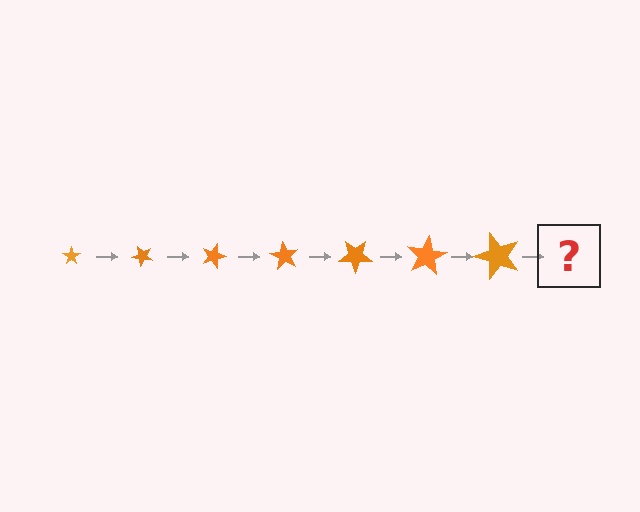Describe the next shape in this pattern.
It should be a star, larger than the previous one and rotated 315 degrees from the start.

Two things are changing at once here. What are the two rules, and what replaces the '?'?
The two rules are that the star grows larger each step and it rotates 45 degrees each step. The '?' should be a star, larger than the previous one and rotated 315 degrees from the start.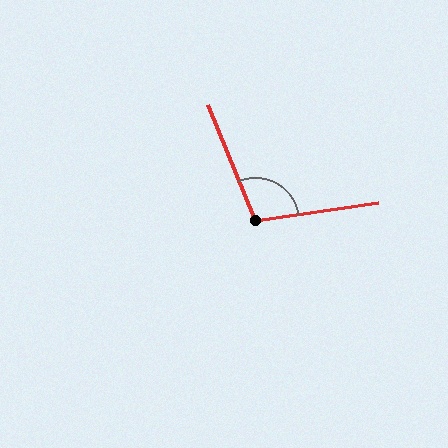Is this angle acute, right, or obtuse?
It is obtuse.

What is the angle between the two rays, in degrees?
Approximately 104 degrees.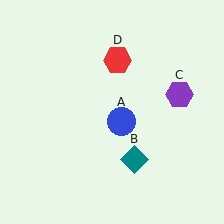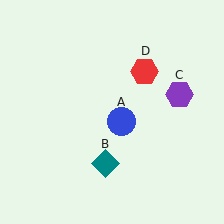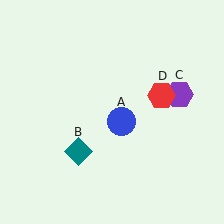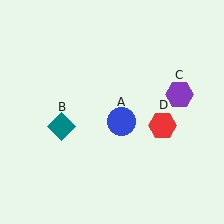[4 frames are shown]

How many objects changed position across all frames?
2 objects changed position: teal diamond (object B), red hexagon (object D).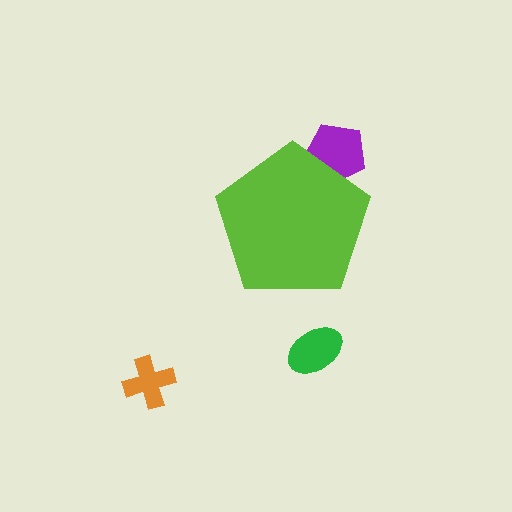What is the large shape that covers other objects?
A lime pentagon.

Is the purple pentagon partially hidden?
Yes, the purple pentagon is partially hidden behind the lime pentagon.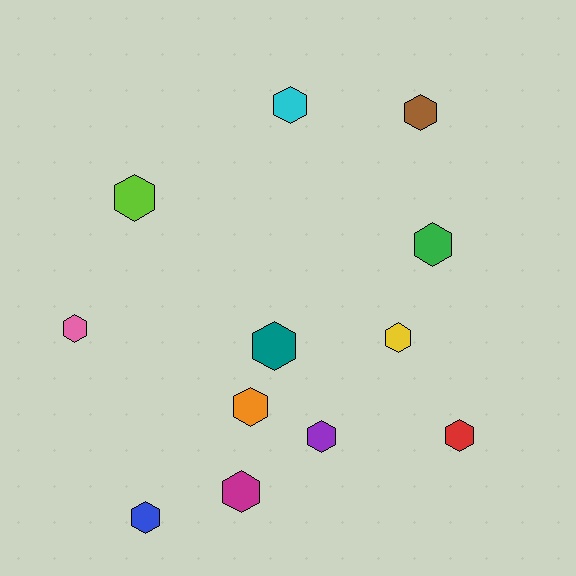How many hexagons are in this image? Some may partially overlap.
There are 12 hexagons.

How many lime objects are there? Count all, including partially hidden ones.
There is 1 lime object.